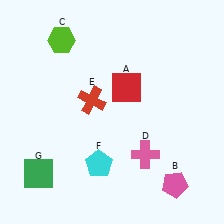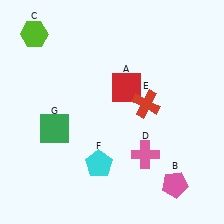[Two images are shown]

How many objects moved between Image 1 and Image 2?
3 objects moved between the two images.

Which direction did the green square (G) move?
The green square (G) moved up.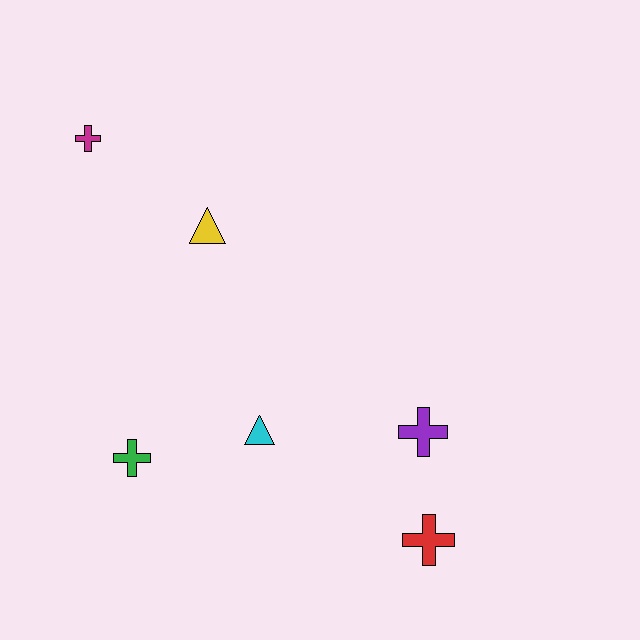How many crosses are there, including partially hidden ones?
There are 4 crosses.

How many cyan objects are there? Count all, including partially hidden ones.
There is 1 cyan object.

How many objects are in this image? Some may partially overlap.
There are 6 objects.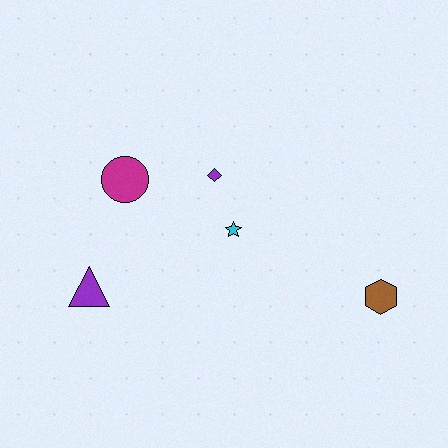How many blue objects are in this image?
There are no blue objects.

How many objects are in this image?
There are 5 objects.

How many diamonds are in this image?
There is 1 diamond.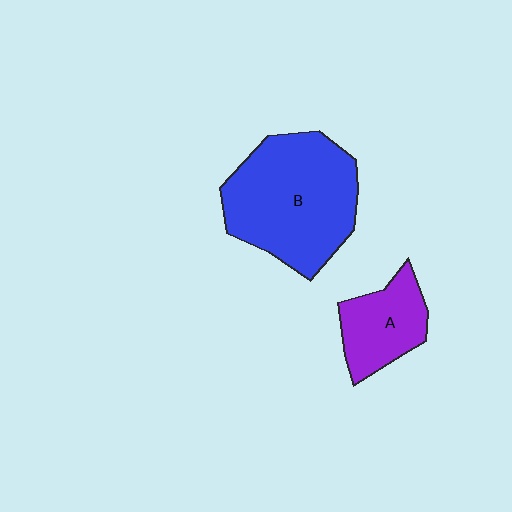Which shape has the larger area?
Shape B (blue).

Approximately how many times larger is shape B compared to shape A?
Approximately 2.2 times.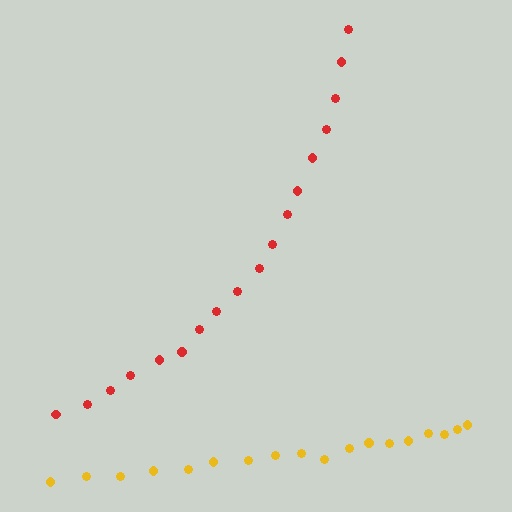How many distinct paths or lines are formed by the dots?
There are 2 distinct paths.